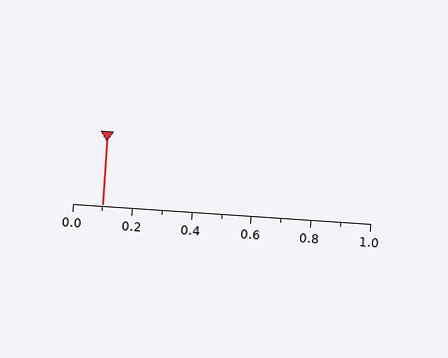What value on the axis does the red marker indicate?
The marker indicates approximately 0.1.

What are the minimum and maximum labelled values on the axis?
The axis runs from 0.0 to 1.0.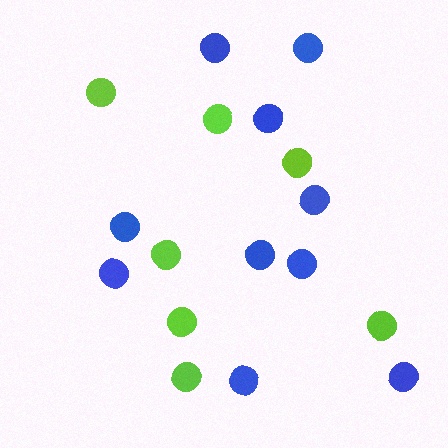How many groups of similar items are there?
There are 2 groups: one group of blue circles (10) and one group of lime circles (7).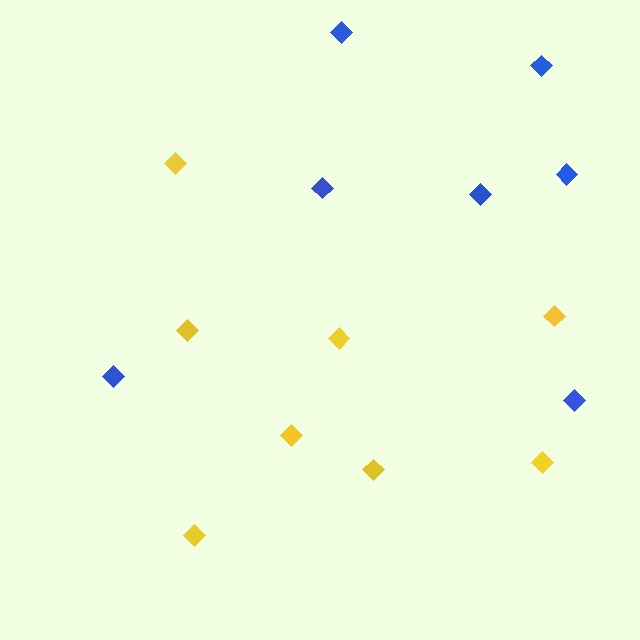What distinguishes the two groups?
There are 2 groups: one group of yellow diamonds (8) and one group of blue diamonds (7).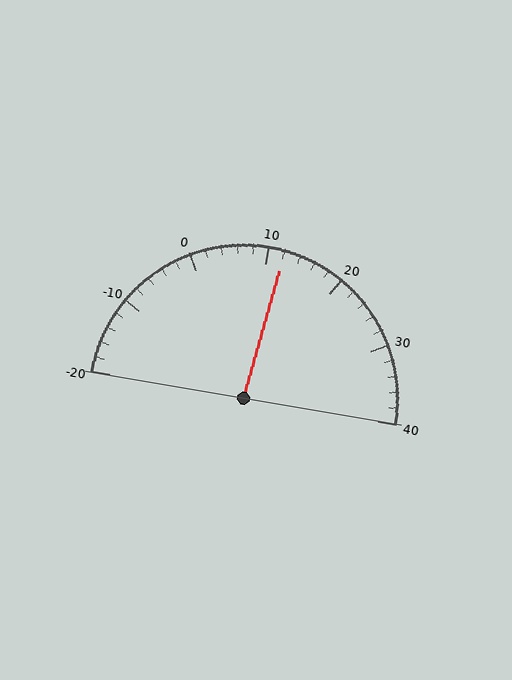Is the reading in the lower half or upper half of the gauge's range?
The reading is in the upper half of the range (-20 to 40).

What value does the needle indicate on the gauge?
The needle indicates approximately 12.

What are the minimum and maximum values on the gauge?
The gauge ranges from -20 to 40.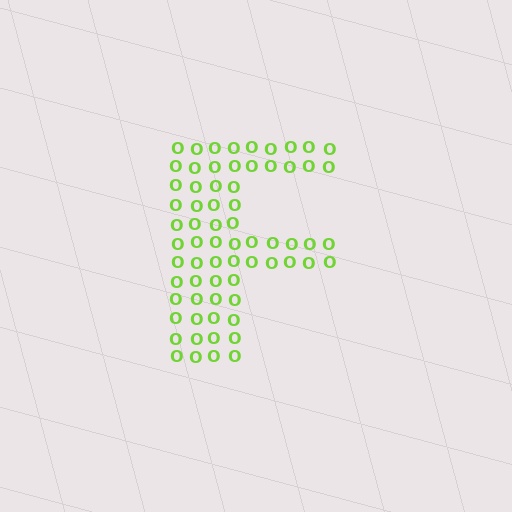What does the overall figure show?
The overall figure shows the letter F.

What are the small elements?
The small elements are letter O's.